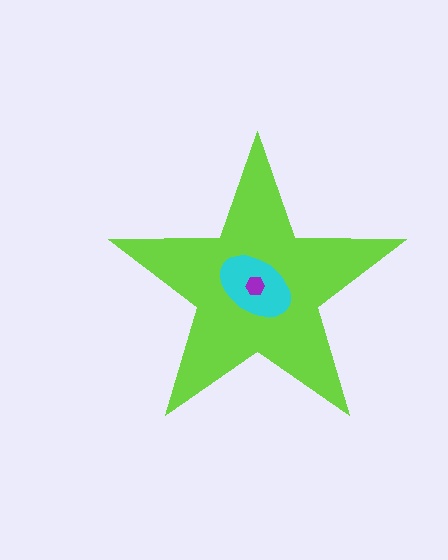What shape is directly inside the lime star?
The cyan ellipse.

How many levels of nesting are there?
3.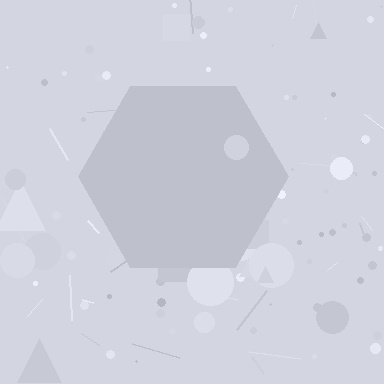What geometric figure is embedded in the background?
A hexagon is embedded in the background.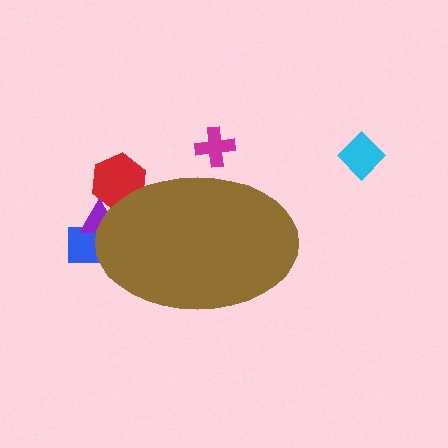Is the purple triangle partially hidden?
Yes, the purple triangle is partially hidden behind the brown ellipse.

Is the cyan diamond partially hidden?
No, the cyan diamond is fully visible.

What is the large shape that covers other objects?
A brown ellipse.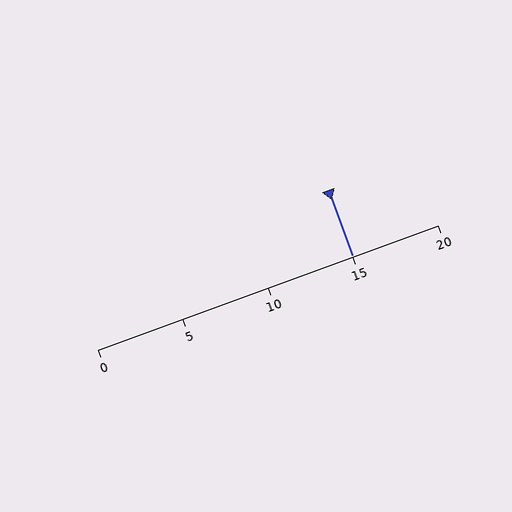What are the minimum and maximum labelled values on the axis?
The axis runs from 0 to 20.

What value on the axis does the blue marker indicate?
The marker indicates approximately 15.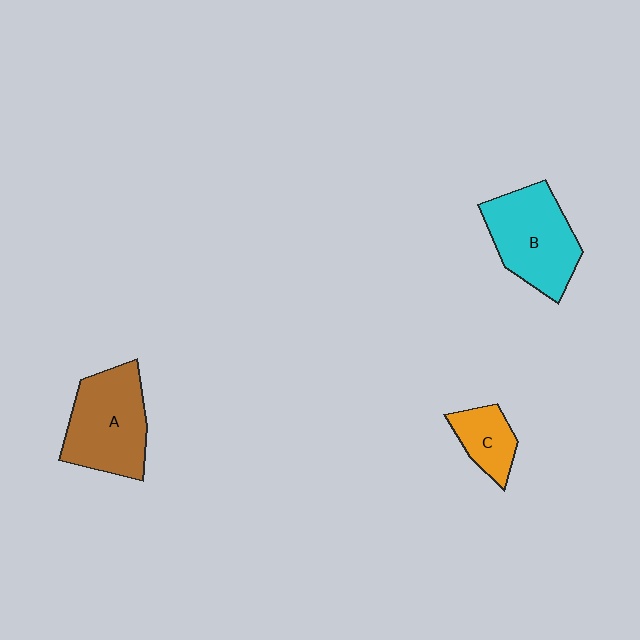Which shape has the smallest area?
Shape C (orange).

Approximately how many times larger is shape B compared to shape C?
Approximately 2.2 times.